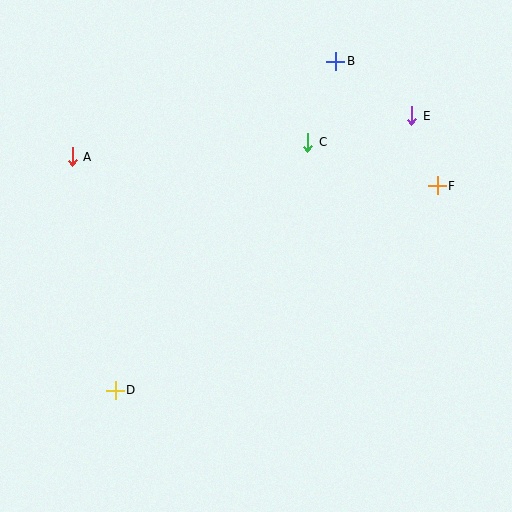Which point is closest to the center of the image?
Point C at (308, 142) is closest to the center.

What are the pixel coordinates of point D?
Point D is at (115, 390).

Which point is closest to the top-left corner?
Point A is closest to the top-left corner.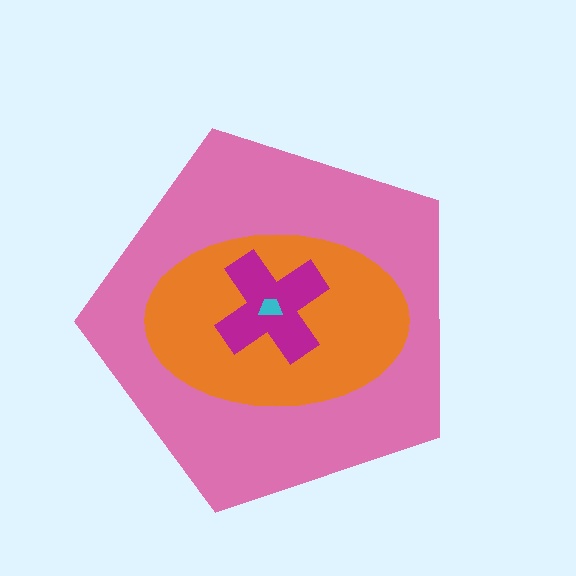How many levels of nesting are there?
4.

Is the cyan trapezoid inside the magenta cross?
Yes.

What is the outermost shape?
The pink pentagon.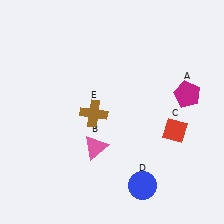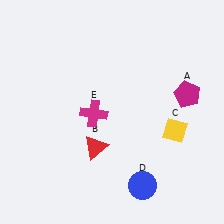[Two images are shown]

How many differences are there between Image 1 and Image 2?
There are 3 differences between the two images.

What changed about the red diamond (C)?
In Image 1, C is red. In Image 2, it changed to yellow.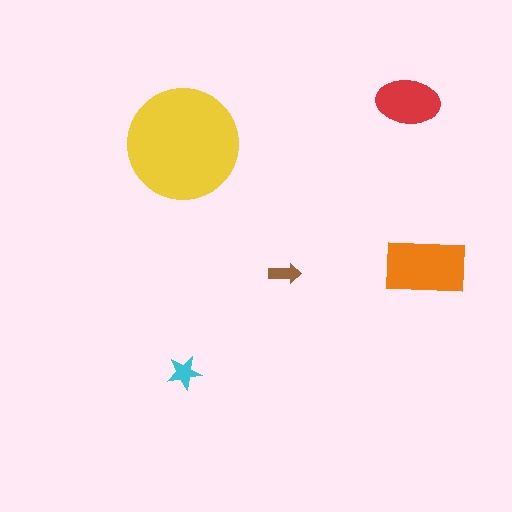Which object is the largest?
The yellow circle.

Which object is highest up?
The red ellipse is topmost.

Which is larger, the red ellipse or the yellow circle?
The yellow circle.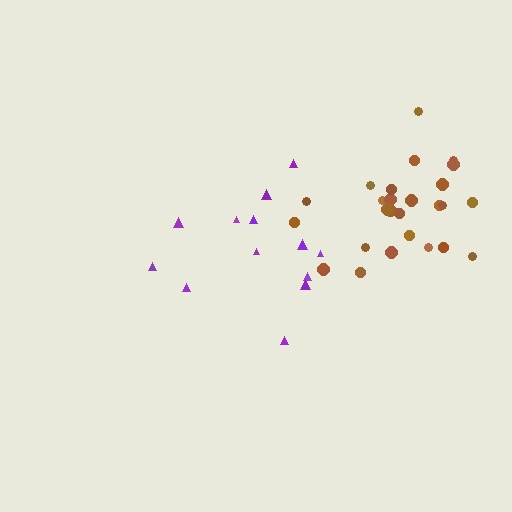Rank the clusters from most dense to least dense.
brown, purple.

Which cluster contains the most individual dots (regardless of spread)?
Brown (26).